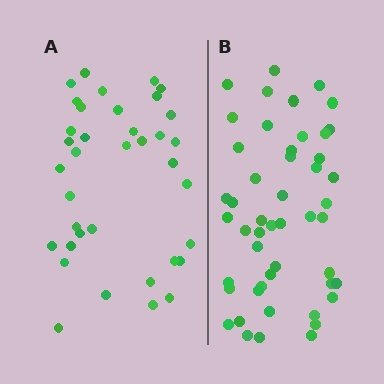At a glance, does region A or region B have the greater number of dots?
Region B (the right region) has more dots.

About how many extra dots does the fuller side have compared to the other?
Region B has roughly 12 or so more dots than region A.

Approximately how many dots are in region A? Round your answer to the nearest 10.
About 40 dots. (The exact count is 37, which rounds to 40.)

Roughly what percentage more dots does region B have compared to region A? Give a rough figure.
About 30% more.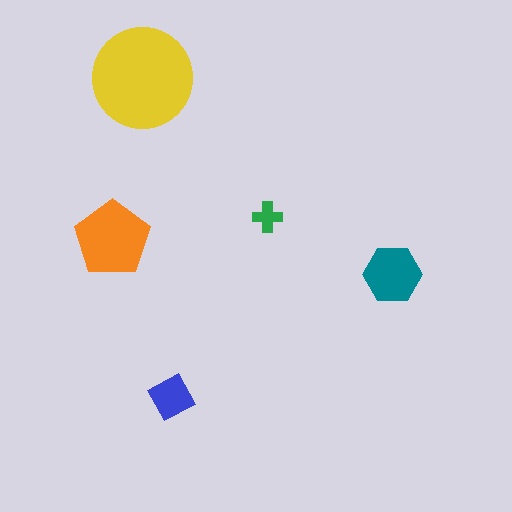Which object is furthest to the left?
The orange pentagon is leftmost.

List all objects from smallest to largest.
The green cross, the blue diamond, the teal hexagon, the orange pentagon, the yellow circle.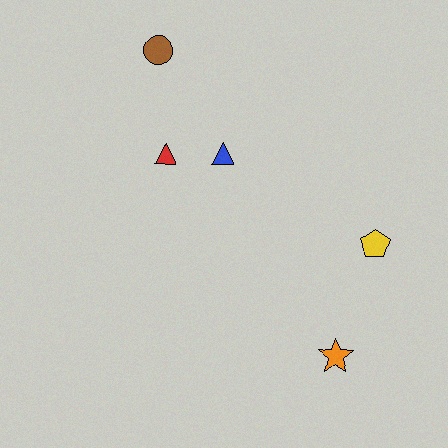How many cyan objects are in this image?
There are no cyan objects.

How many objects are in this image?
There are 5 objects.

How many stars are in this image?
There is 1 star.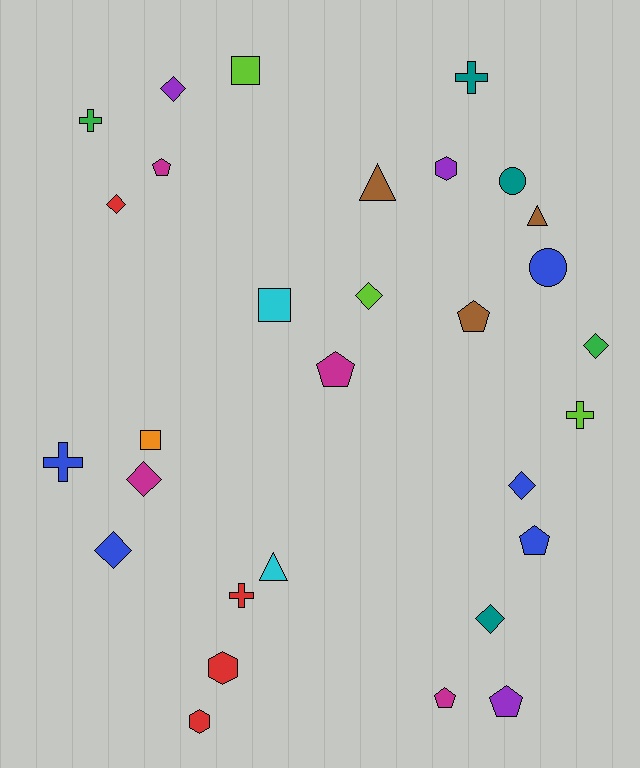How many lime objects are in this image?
There are 3 lime objects.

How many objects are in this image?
There are 30 objects.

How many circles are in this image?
There are 2 circles.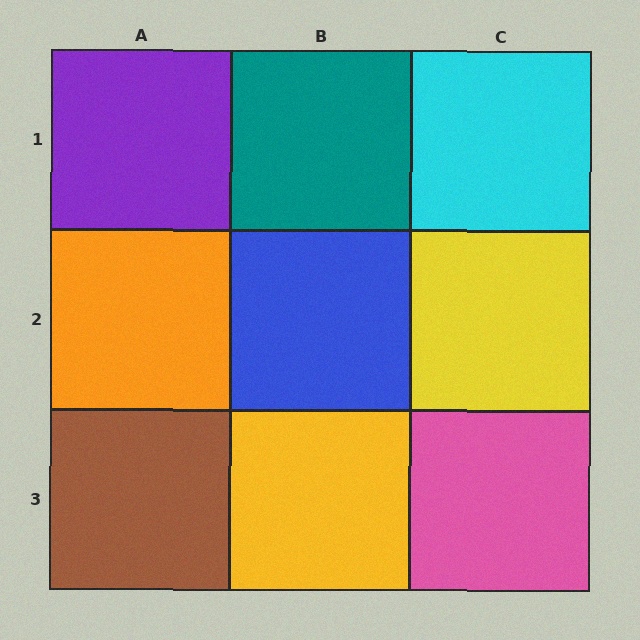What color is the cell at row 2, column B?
Blue.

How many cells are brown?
1 cell is brown.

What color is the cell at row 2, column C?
Yellow.